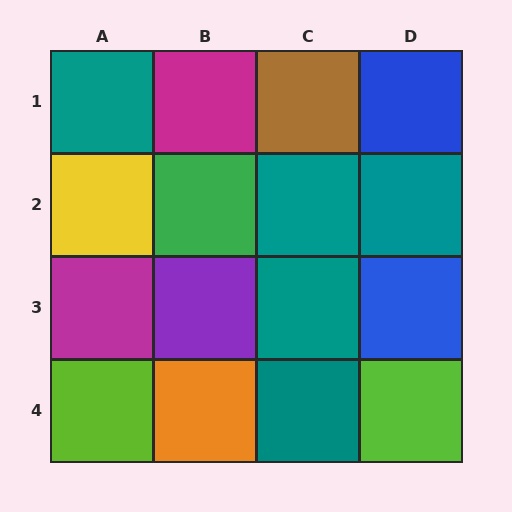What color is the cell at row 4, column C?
Teal.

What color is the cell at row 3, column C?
Teal.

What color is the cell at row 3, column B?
Purple.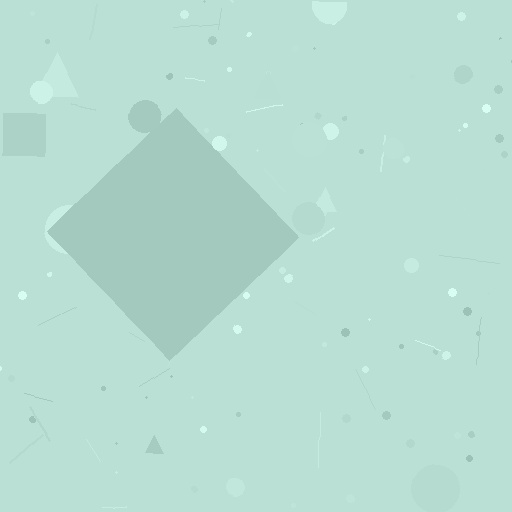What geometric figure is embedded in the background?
A diamond is embedded in the background.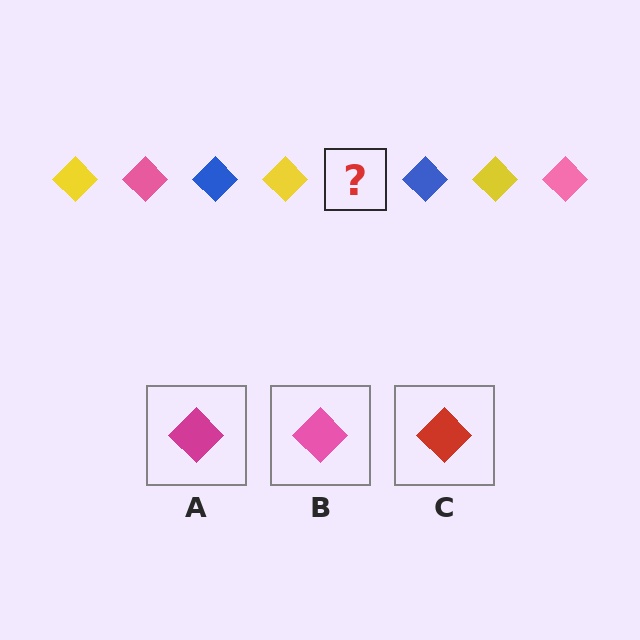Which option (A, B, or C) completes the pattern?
B.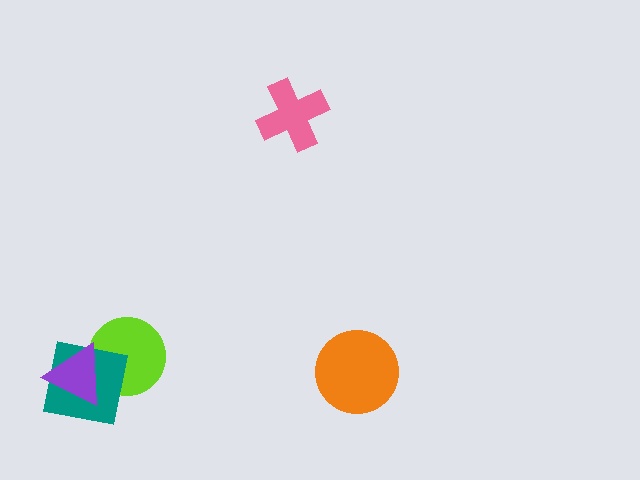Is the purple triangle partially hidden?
No, no other shape covers it.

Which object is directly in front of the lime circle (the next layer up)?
The teal square is directly in front of the lime circle.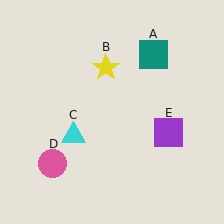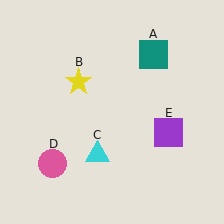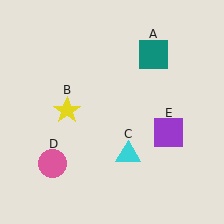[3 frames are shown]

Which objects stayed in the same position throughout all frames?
Teal square (object A) and pink circle (object D) and purple square (object E) remained stationary.